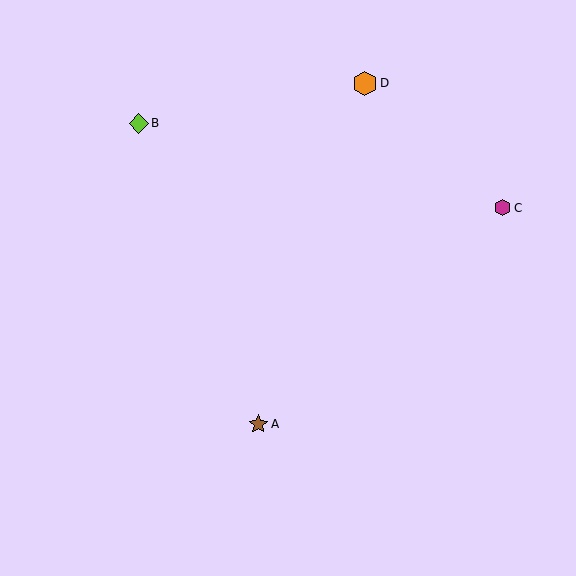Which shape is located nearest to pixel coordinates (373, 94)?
The orange hexagon (labeled D) at (365, 83) is nearest to that location.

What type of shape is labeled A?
Shape A is a brown star.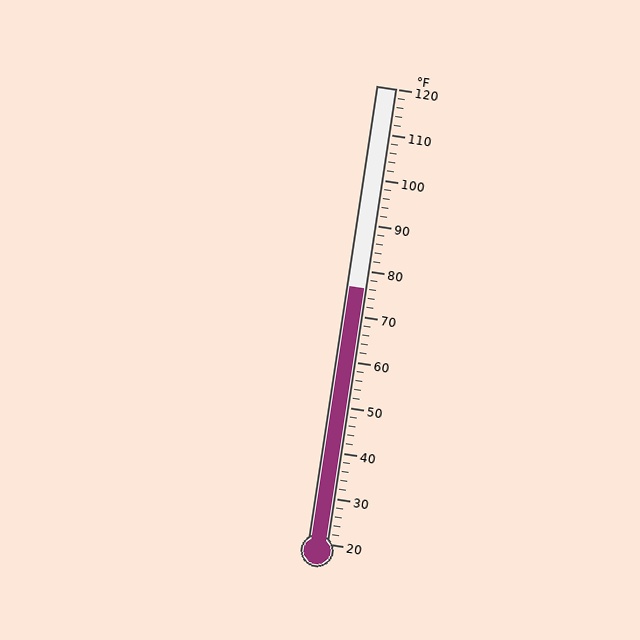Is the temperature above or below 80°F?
The temperature is below 80°F.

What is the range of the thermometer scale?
The thermometer scale ranges from 20°F to 120°F.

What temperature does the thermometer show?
The thermometer shows approximately 76°F.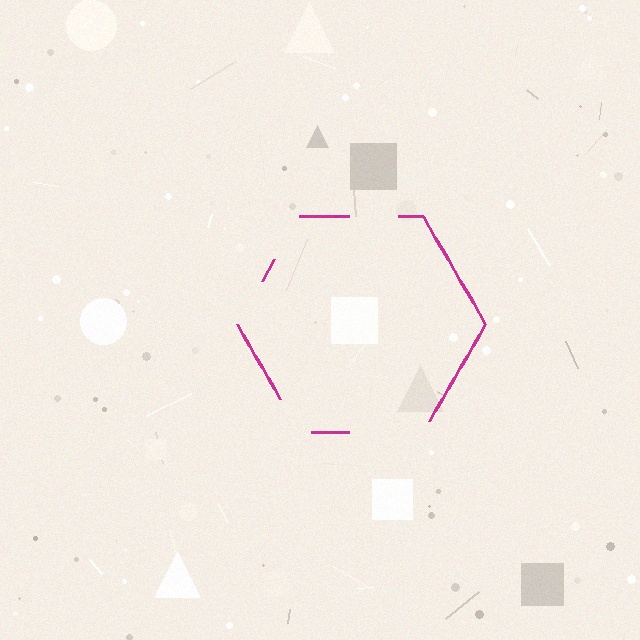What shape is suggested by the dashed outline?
The dashed outline suggests a hexagon.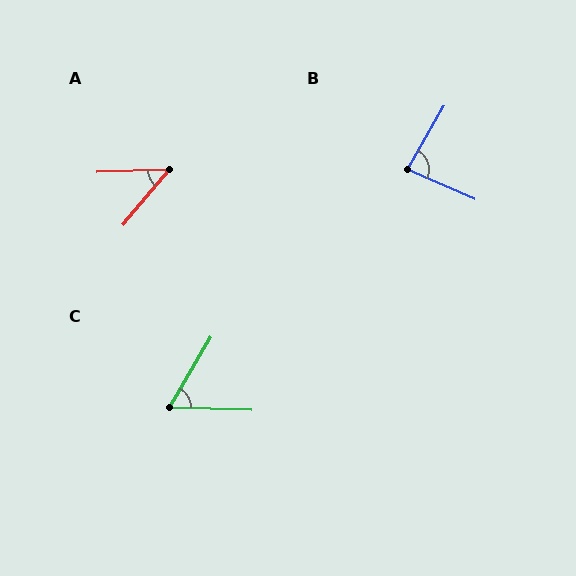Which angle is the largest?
B, at approximately 84 degrees.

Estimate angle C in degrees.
Approximately 61 degrees.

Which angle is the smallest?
A, at approximately 48 degrees.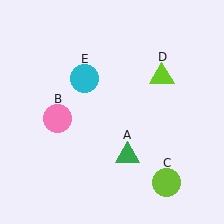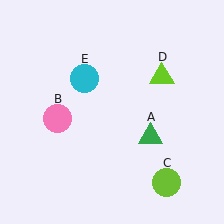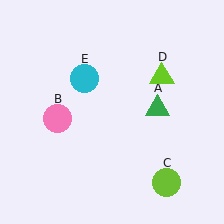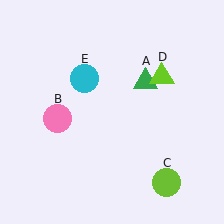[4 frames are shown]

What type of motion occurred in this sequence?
The green triangle (object A) rotated counterclockwise around the center of the scene.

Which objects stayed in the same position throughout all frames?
Pink circle (object B) and lime circle (object C) and lime triangle (object D) and cyan circle (object E) remained stationary.